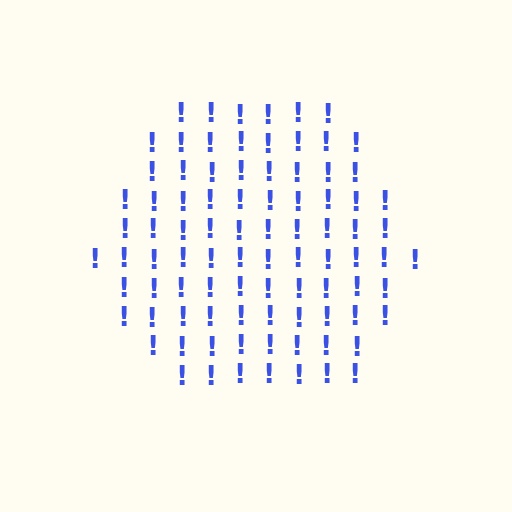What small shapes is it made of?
It is made of small exclamation marks.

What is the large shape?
The large shape is a hexagon.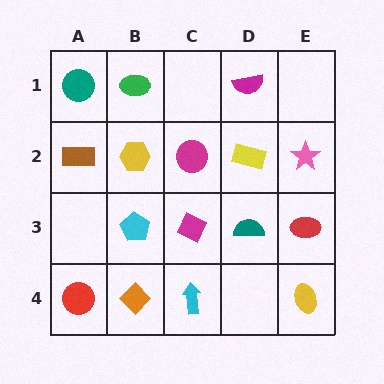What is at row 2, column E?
A pink star.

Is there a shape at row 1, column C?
No, that cell is empty.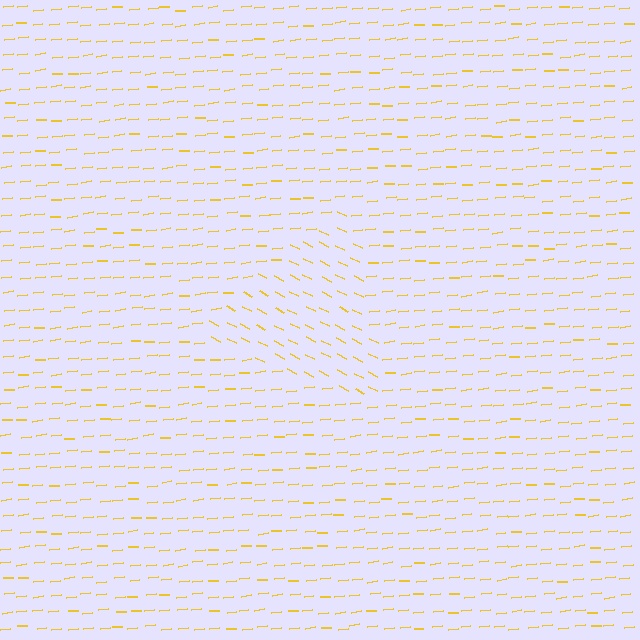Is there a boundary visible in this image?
Yes, there is a texture boundary formed by a change in line orientation.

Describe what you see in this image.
The image is filled with small yellow line segments. A triangle region in the image has lines oriented differently from the surrounding lines, creating a visible texture boundary.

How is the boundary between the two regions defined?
The boundary is defined purely by a change in line orientation (approximately 33 degrees difference). All lines are the same color and thickness.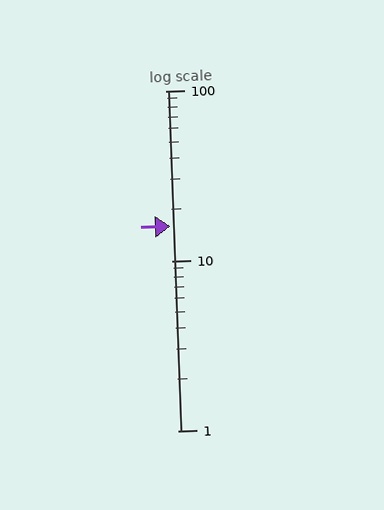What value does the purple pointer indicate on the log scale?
The pointer indicates approximately 16.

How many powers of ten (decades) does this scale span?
The scale spans 2 decades, from 1 to 100.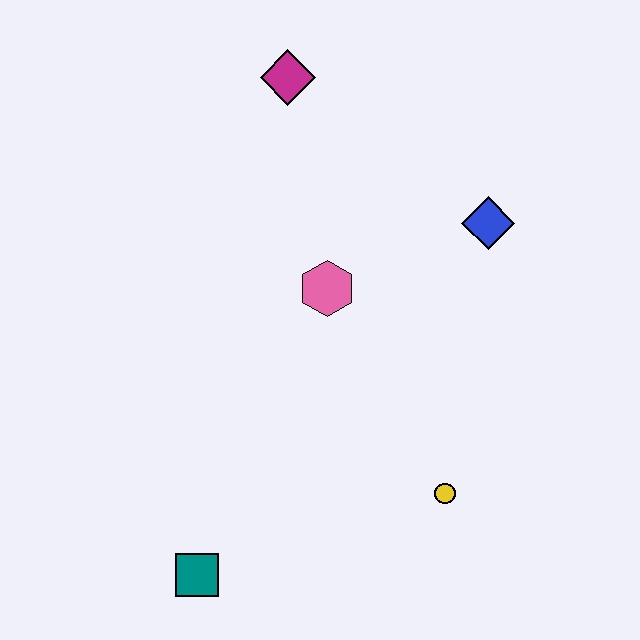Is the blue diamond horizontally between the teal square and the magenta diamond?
No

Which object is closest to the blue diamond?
The pink hexagon is closest to the blue diamond.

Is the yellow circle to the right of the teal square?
Yes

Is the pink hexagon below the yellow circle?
No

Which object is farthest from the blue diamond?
The teal square is farthest from the blue diamond.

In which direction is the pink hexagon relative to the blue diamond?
The pink hexagon is to the left of the blue diamond.